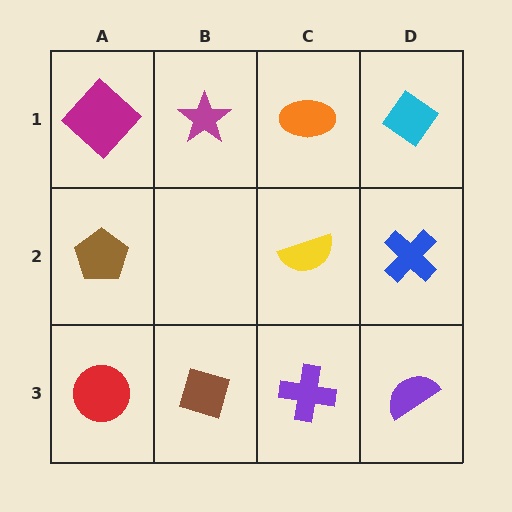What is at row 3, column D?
A purple semicircle.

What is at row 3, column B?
A brown diamond.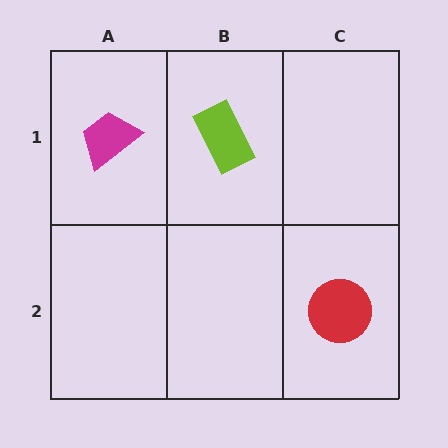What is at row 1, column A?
A magenta trapezoid.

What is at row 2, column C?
A red circle.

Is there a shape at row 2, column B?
No, that cell is empty.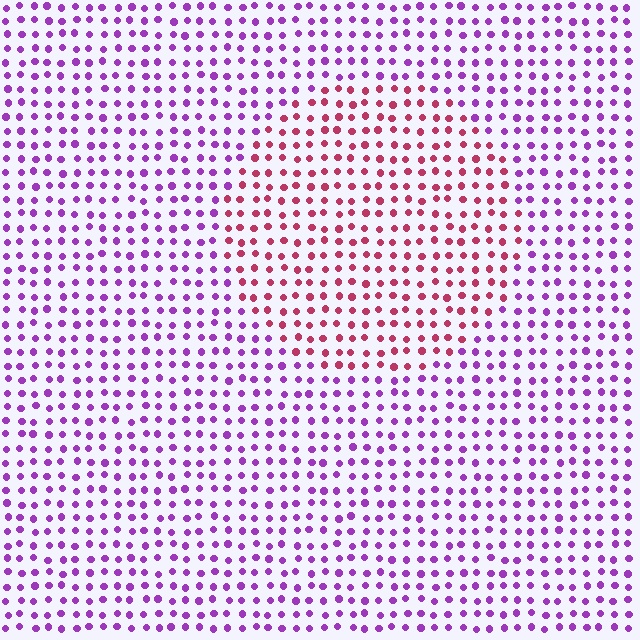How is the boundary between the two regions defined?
The boundary is defined purely by a slight shift in hue (about 54 degrees). Spacing, size, and orientation are identical on both sides.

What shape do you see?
I see a circle.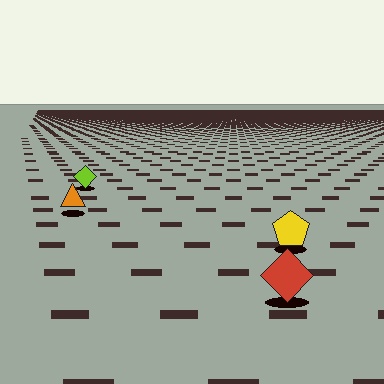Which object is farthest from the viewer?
The lime diamond is farthest from the viewer. It appears smaller and the ground texture around it is denser.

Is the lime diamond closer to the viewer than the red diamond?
No. The red diamond is closer — you can tell from the texture gradient: the ground texture is coarser near it.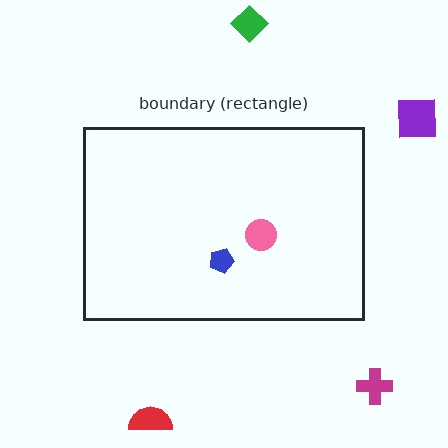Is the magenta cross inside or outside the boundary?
Outside.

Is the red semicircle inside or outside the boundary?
Outside.